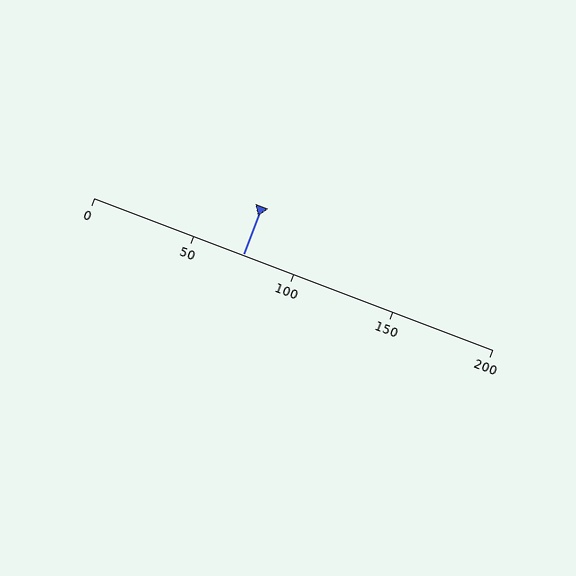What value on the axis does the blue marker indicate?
The marker indicates approximately 75.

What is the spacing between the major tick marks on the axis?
The major ticks are spaced 50 apart.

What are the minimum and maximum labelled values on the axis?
The axis runs from 0 to 200.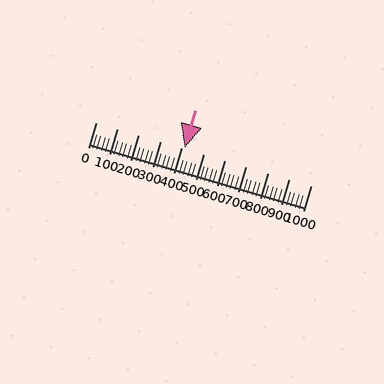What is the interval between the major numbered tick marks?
The major tick marks are spaced 100 units apart.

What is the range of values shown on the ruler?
The ruler shows values from 0 to 1000.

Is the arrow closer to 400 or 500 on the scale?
The arrow is closer to 400.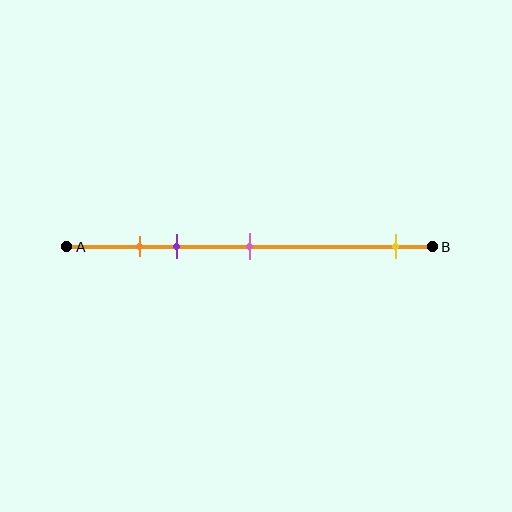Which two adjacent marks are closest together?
The orange and purple marks are the closest adjacent pair.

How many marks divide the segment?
There are 4 marks dividing the segment.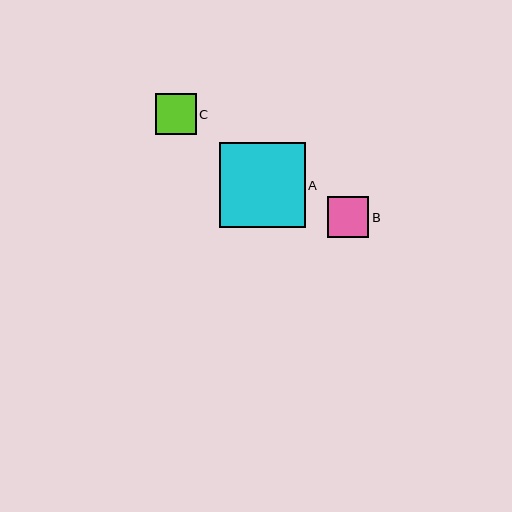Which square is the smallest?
Square B is the smallest with a size of approximately 41 pixels.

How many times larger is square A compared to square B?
Square A is approximately 2.1 times the size of square B.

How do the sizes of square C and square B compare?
Square C and square B are approximately the same size.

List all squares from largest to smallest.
From largest to smallest: A, C, B.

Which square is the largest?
Square A is the largest with a size of approximately 86 pixels.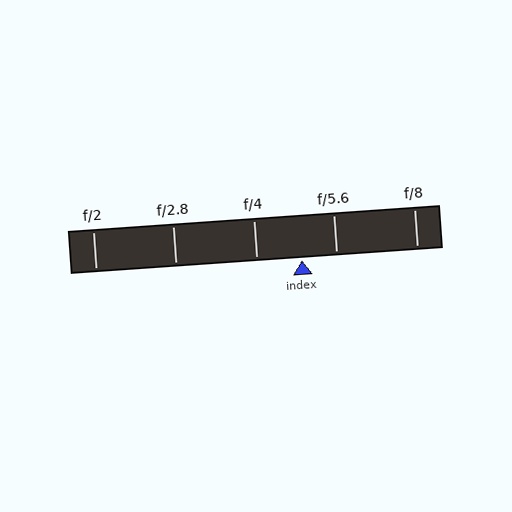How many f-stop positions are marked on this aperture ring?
There are 5 f-stop positions marked.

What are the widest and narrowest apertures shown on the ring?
The widest aperture shown is f/2 and the narrowest is f/8.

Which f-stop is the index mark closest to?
The index mark is closest to f/5.6.